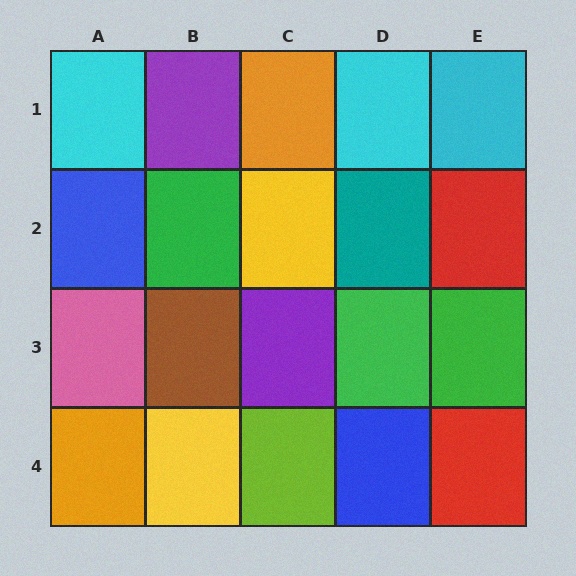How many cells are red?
2 cells are red.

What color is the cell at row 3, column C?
Purple.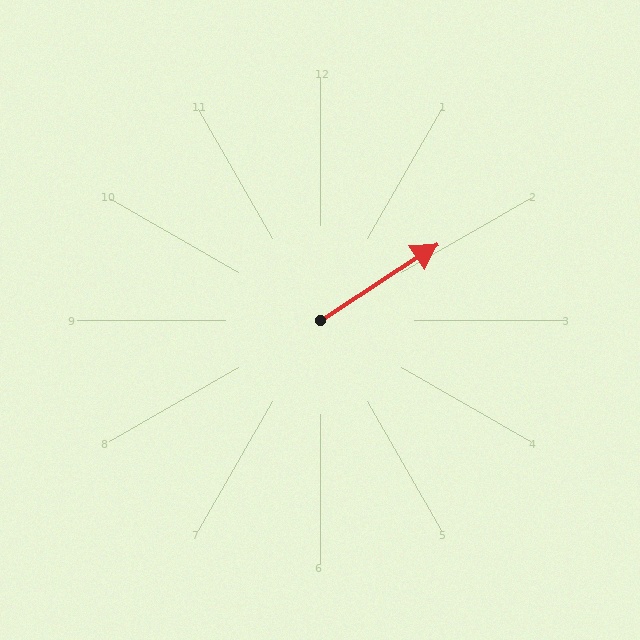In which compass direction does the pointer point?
Northeast.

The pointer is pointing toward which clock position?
Roughly 2 o'clock.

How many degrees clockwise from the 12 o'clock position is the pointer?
Approximately 57 degrees.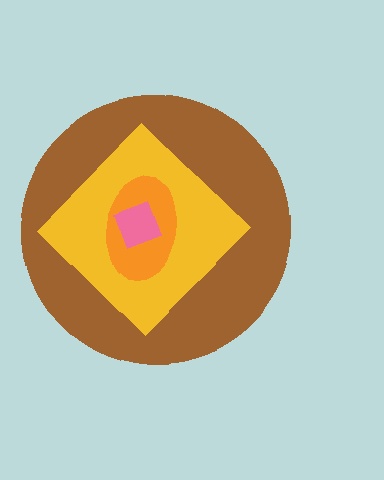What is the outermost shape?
The brown circle.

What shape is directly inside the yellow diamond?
The orange ellipse.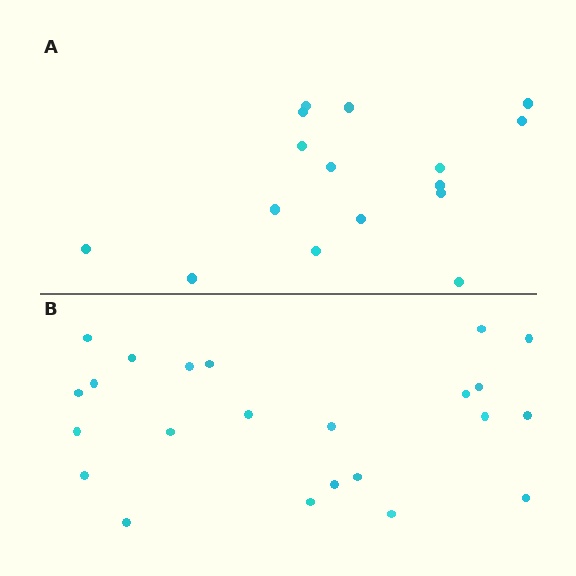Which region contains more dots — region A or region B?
Region B (the bottom region) has more dots.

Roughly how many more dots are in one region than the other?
Region B has roughly 8 or so more dots than region A.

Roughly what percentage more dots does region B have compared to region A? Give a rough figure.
About 45% more.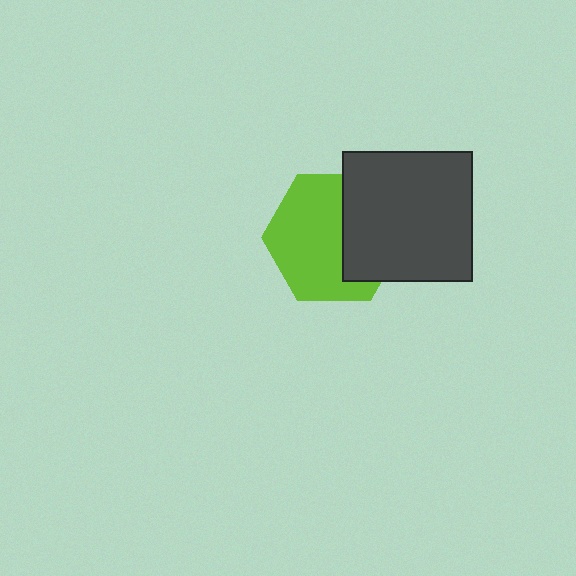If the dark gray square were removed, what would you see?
You would see the complete lime hexagon.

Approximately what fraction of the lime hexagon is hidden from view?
Roughly 38% of the lime hexagon is hidden behind the dark gray square.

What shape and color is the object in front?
The object in front is a dark gray square.